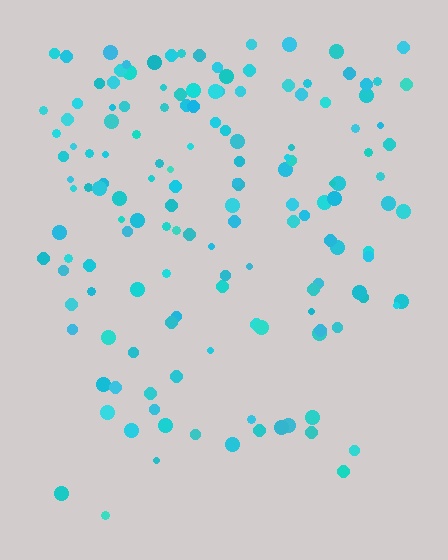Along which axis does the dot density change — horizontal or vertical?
Vertical.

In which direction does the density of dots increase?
From bottom to top, with the top side densest.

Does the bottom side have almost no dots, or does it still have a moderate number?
Still a moderate number, just noticeably fewer than the top.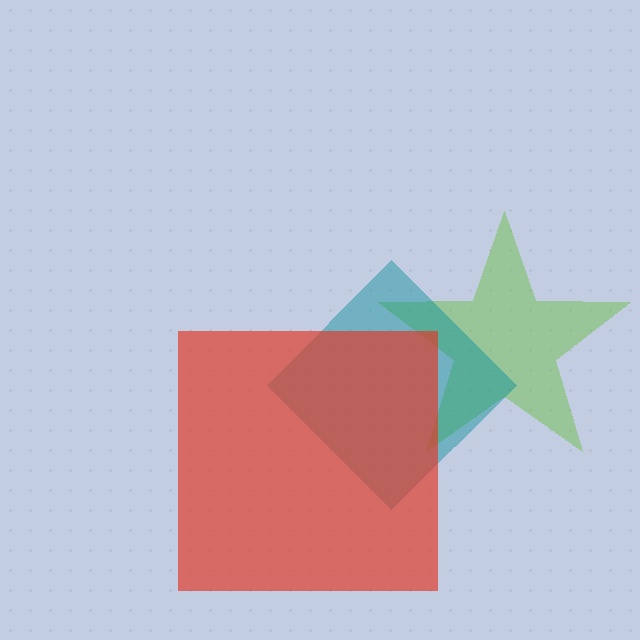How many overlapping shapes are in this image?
There are 3 overlapping shapes in the image.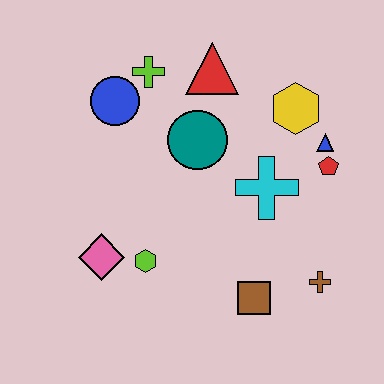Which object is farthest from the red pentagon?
The pink diamond is farthest from the red pentagon.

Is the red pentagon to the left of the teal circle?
No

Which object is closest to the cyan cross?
The red pentagon is closest to the cyan cross.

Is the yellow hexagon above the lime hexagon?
Yes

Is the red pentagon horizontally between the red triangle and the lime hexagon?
No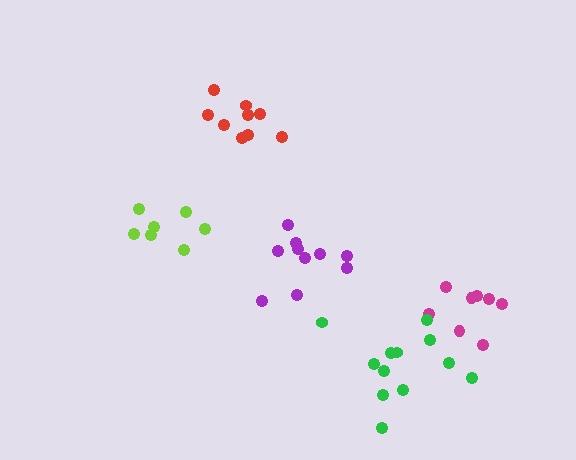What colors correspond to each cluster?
The clusters are colored: lime, magenta, red, purple, green.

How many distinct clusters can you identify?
There are 5 distinct clusters.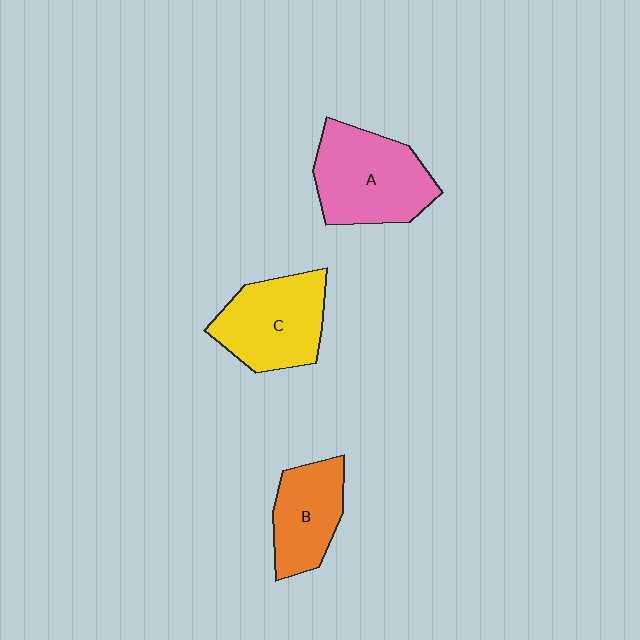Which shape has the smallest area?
Shape B (orange).